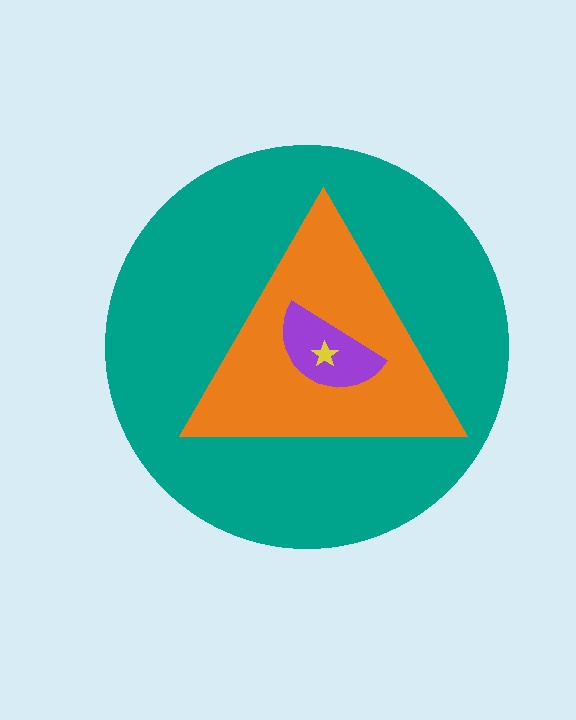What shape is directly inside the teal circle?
The orange triangle.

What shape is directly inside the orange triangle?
The purple semicircle.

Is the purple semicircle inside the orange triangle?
Yes.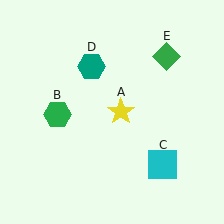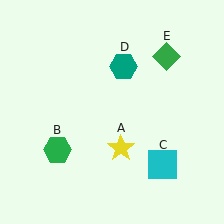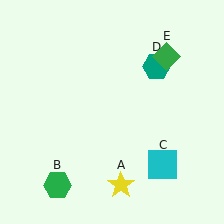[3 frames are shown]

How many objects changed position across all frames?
3 objects changed position: yellow star (object A), green hexagon (object B), teal hexagon (object D).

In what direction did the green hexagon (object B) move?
The green hexagon (object B) moved down.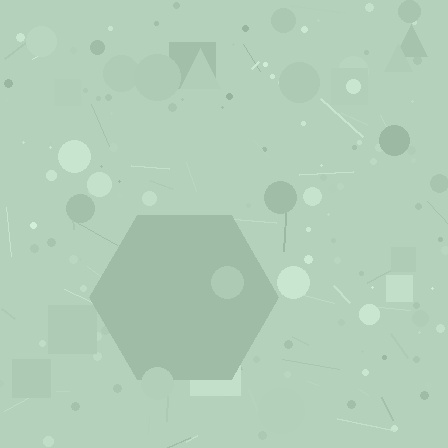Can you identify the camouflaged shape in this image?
The camouflaged shape is a hexagon.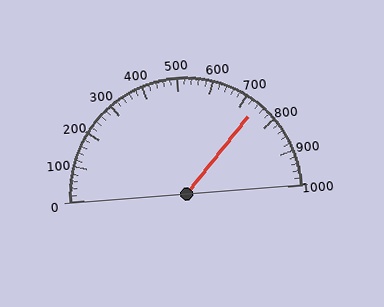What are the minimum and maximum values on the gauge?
The gauge ranges from 0 to 1000.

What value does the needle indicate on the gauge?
The needle indicates approximately 740.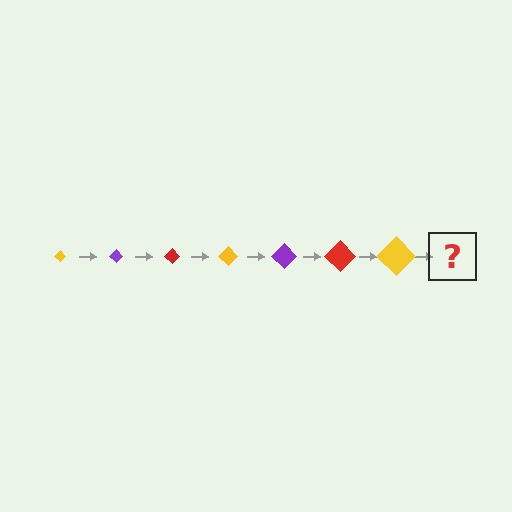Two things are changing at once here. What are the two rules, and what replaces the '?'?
The two rules are that the diamond grows larger each step and the color cycles through yellow, purple, and red. The '?' should be a purple diamond, larger than the previous one.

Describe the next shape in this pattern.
It should be a purple diamond, larger than the previous one.